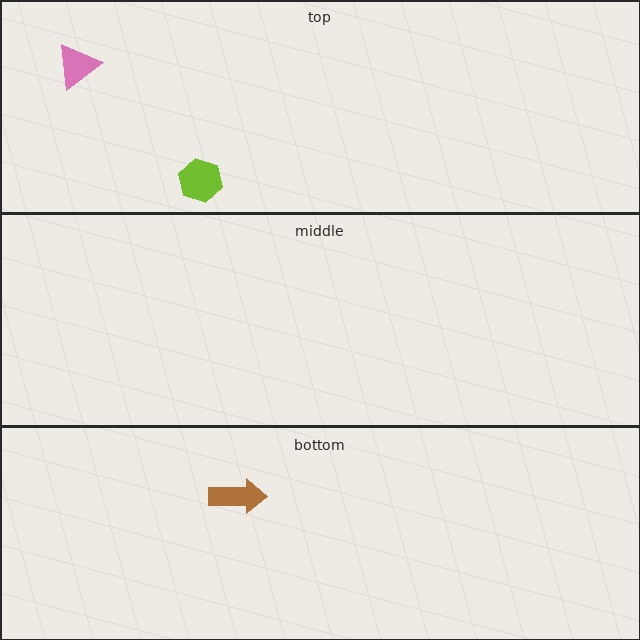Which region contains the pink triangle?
The top region.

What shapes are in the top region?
The pink triangle, the lime hexagon.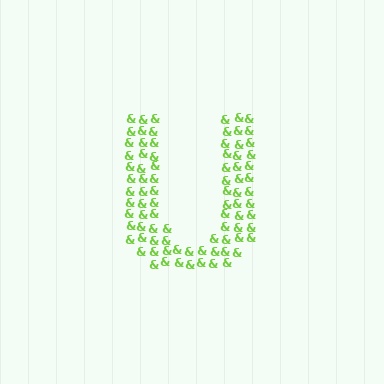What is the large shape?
The large shape is the letter U.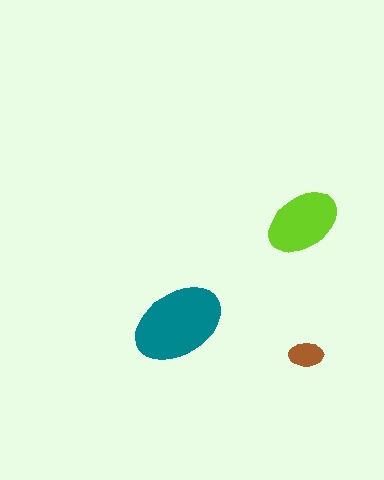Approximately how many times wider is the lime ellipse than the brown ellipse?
About 2 times wider.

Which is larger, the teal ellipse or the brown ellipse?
The teal one.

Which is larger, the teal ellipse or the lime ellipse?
The teal one.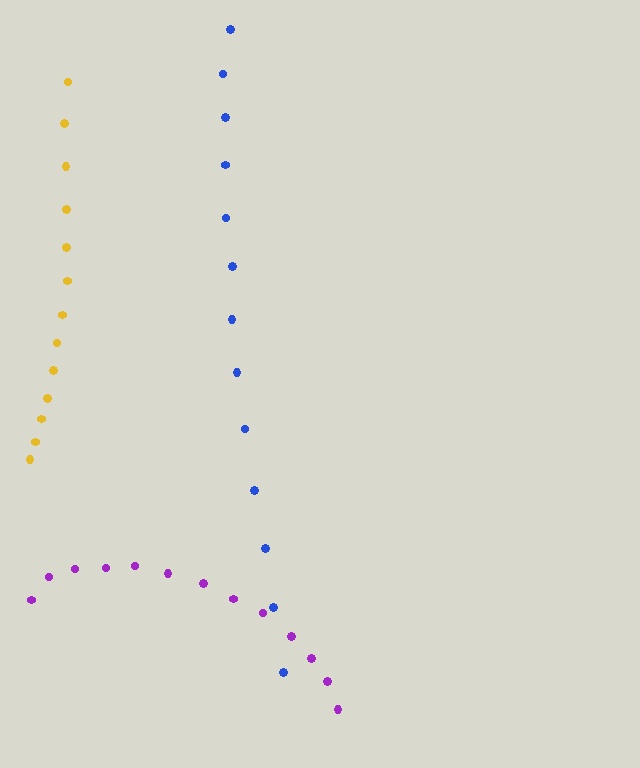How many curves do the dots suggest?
There are 3 distinct paths.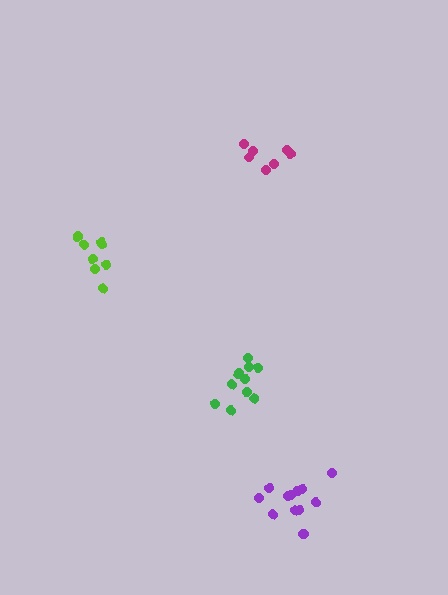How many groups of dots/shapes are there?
There are 4 groups.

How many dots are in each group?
Group 1: 9 dots, Group 2: 7 dots, Group 3: 10 dots, Group 4: 12 dots (38 total).